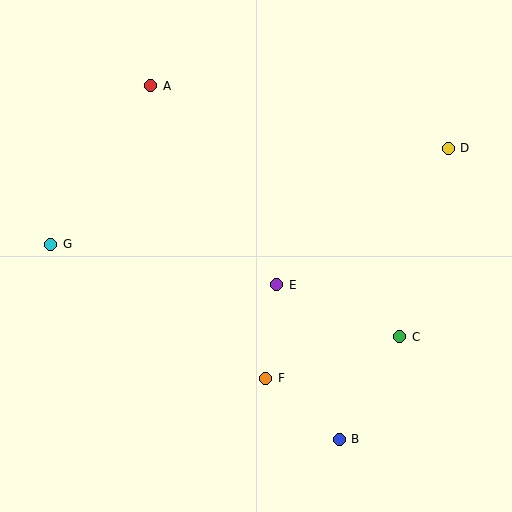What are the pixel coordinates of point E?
Point E is at (277, 285).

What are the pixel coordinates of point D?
Point D is at (448, 148).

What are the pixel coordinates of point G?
Point G is at (51, 244).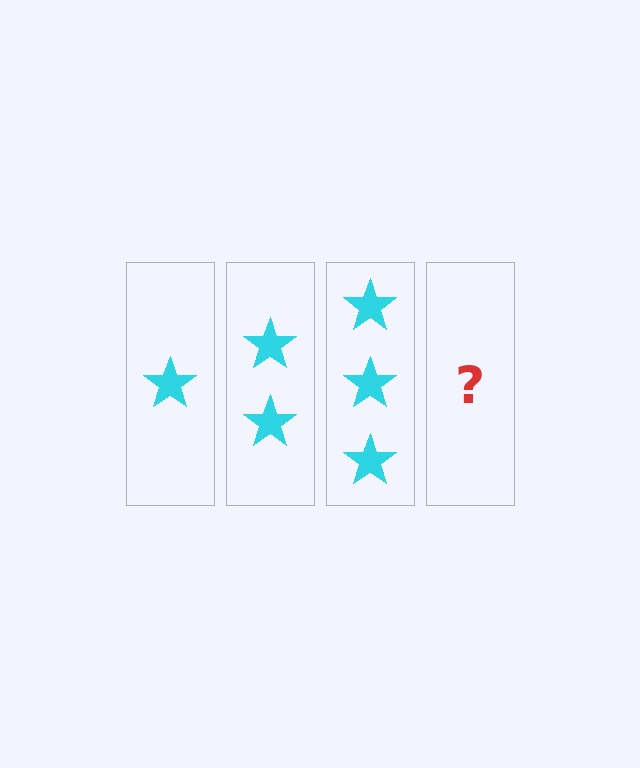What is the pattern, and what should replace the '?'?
The pattern is that each step adds one more star. The '?' should be 4 stars.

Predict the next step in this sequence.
The next step is 4 stars.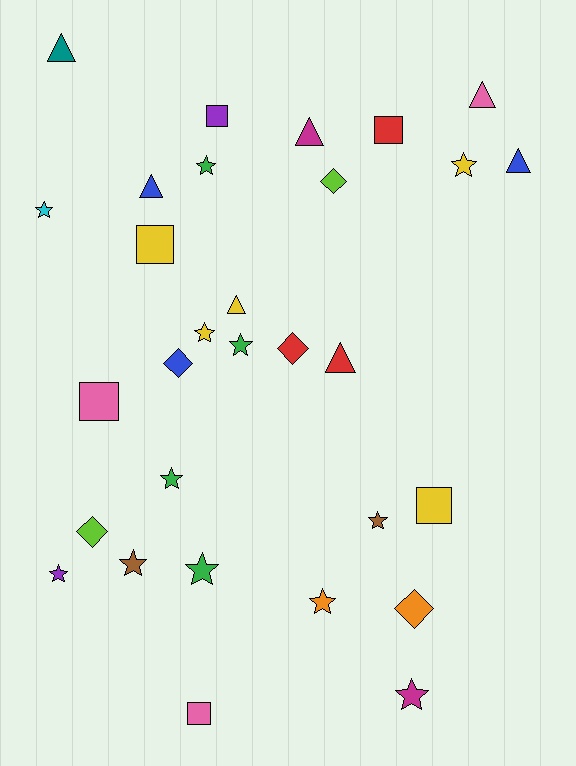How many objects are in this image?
There are 30 objects.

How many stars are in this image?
There are 12 stars.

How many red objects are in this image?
There are 3 red objects.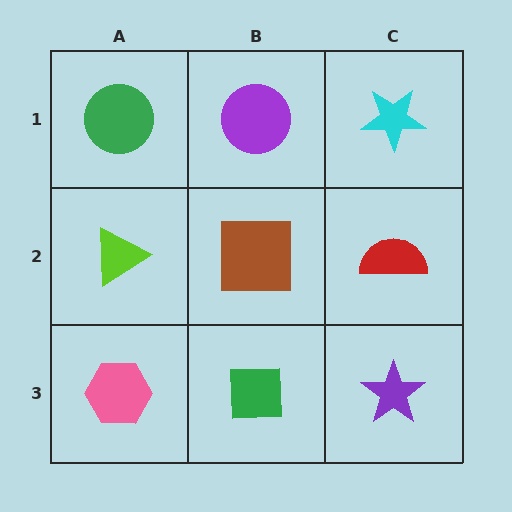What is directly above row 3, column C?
A red semicircle.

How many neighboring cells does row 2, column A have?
3.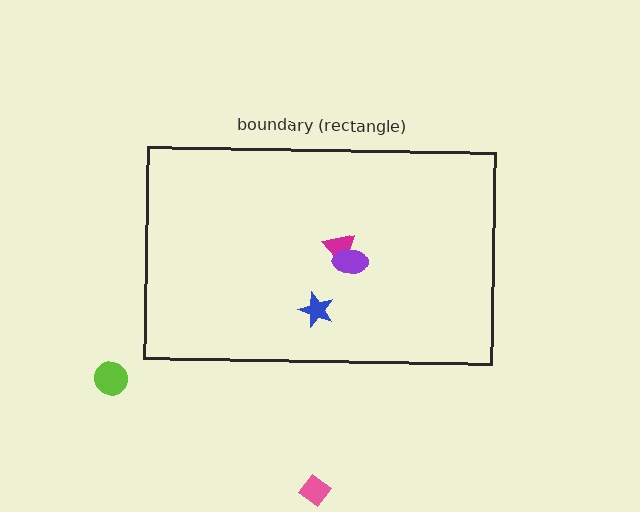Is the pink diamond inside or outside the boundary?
Outside.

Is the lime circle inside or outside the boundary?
Outside.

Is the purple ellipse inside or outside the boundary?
Inside.